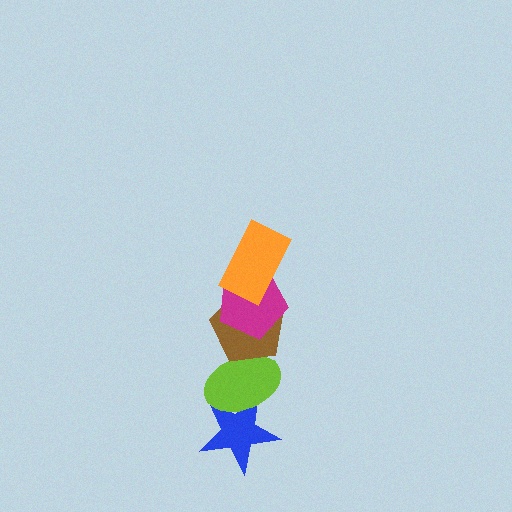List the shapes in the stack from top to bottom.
From top to bottom: the orange rectangle, the magenta pentagon, the brown pentagon, the lime ellipse, the blue star.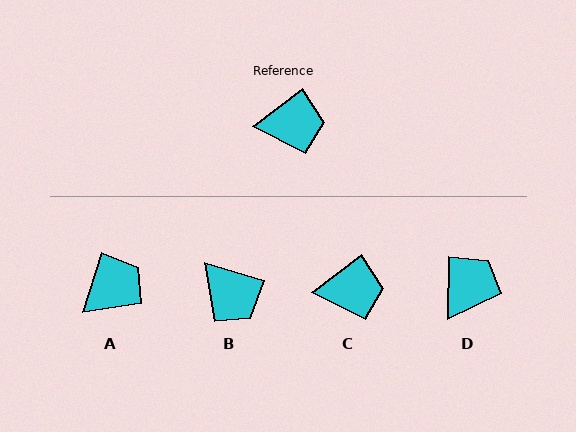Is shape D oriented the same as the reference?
No, it is off by about 52 degrees.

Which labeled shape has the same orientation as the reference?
C.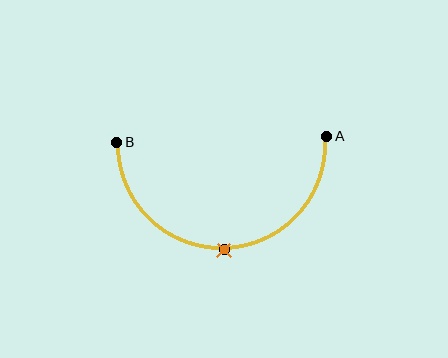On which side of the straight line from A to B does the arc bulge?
The arc bulges below the straight line connecting A and B.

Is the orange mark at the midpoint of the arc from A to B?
Yes. The orange mark lies on the arc at equal arc-length from both A and B — it is the arc midpoint.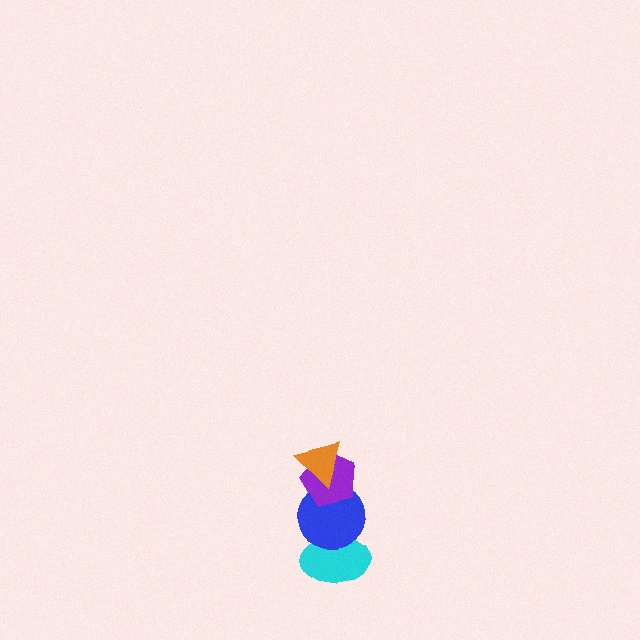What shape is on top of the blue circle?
The purple pentagon is on top of the blue circle.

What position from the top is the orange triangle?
The orange triangle is 1st from the top.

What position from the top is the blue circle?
The blue circle is 3rd from the top.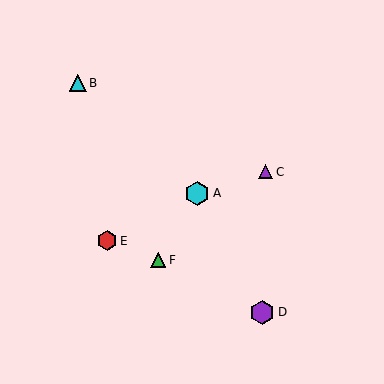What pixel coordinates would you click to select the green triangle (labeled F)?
Click at (158, 260) to select the green triangle F.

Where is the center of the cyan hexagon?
The center of the cyan hexagon is at (197, 193).